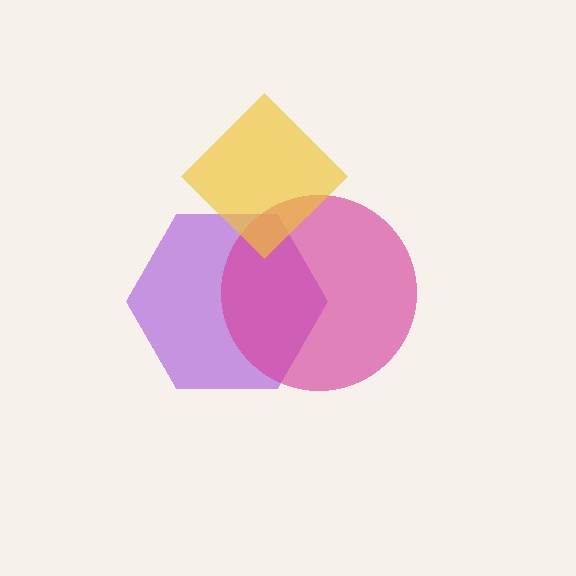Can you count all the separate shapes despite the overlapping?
Yes, there are 3 separate shapes.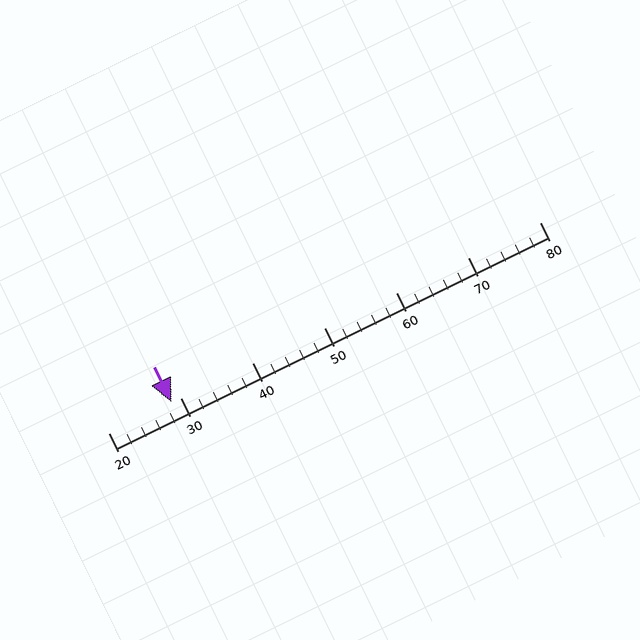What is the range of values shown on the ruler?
The ruler shows values from 20 to 80.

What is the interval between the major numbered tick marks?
The major tick marks are spaced 10 units apart.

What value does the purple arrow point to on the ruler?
The purple arrow points to approximately 29.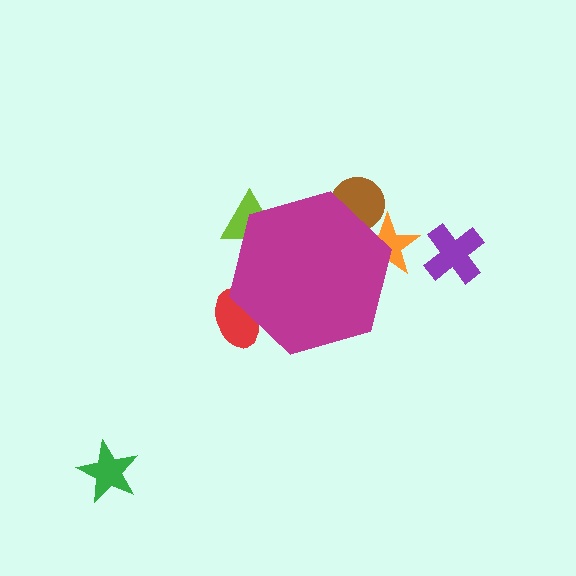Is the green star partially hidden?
No, the green star is fully visible.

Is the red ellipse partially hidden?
Yes, the red ellipse is partially hidden behind the magenta hexagon.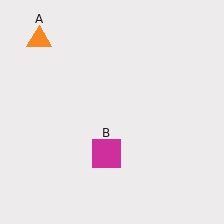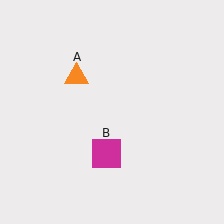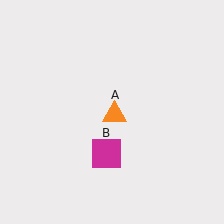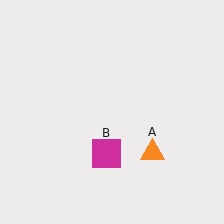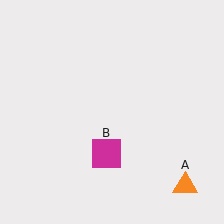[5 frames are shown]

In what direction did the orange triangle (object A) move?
The orange triangle (object A) moved down and to the right.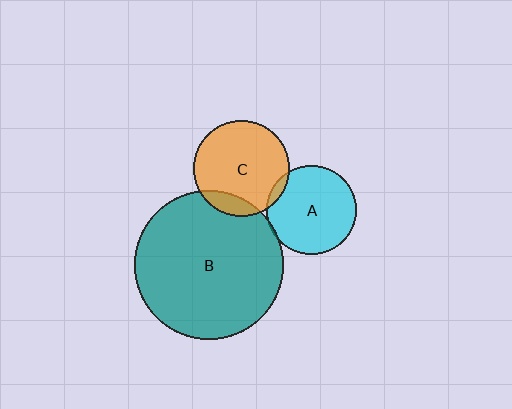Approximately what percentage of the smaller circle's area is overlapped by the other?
Approximately 15%.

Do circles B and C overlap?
Yes.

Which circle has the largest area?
Circle B (teal).